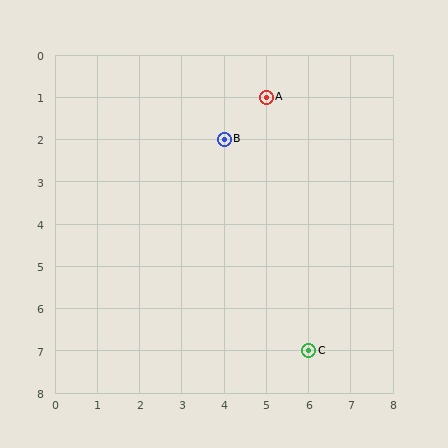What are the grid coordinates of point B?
Point B is at grid coordinates (4, 2).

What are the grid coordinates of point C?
Point C is at grid coordinates (6, 7).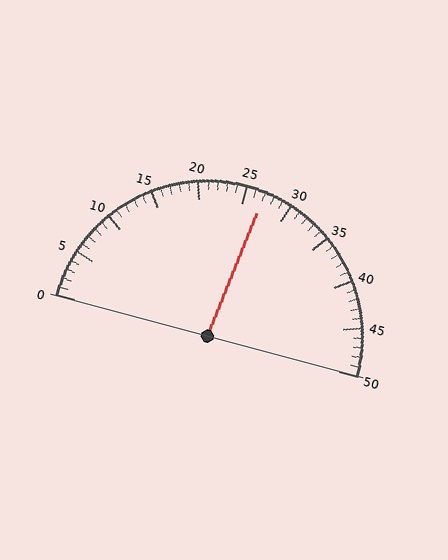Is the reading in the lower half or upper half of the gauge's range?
The reading is in the upper half of the range (0 to 50).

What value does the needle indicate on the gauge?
The needle indicates approximately 27.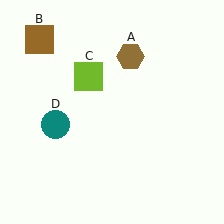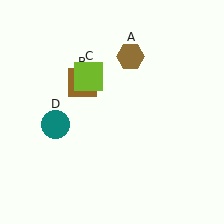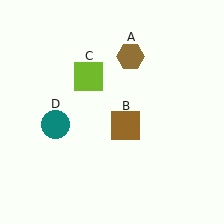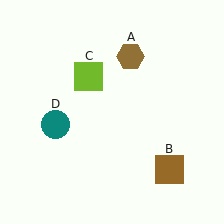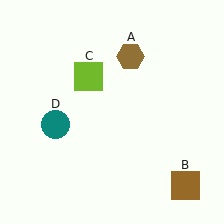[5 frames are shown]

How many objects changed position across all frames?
1 object changed position: brown square (object B).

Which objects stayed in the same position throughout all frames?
Brown hexagon (object A) and lime square (object C) and teal circle (object D) remained stationary.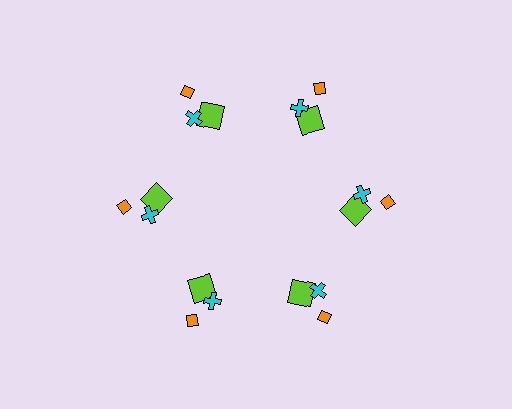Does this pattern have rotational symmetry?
Yes, this pattern has 6-fold rotational symmetry. It looks the same after rotating 60 degrees around the center.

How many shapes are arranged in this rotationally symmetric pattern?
There are 18 shapes, arranged in 6 groups of 3.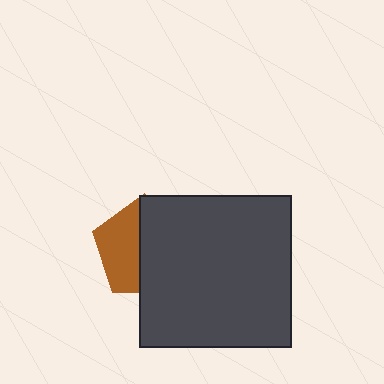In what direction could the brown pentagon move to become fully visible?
The brown pentagon could move left. That would shift it out from behind the dark gray square entirely.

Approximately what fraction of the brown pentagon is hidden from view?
Roughly 57% of the brown pentagon is hidden behind the dark gray square.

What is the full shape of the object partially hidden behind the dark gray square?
The partially hidden object is a brown pentagon.